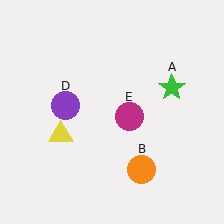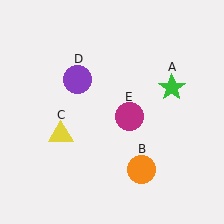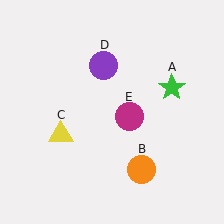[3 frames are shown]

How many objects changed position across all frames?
1 object changed position: purple circle (object D).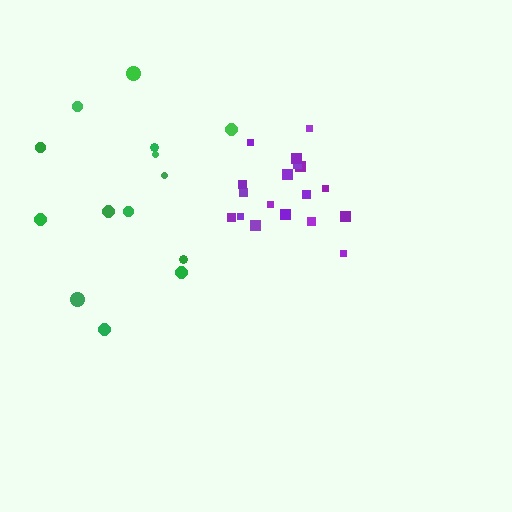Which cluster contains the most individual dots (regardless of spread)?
Purple (18).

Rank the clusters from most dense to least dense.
purple, green.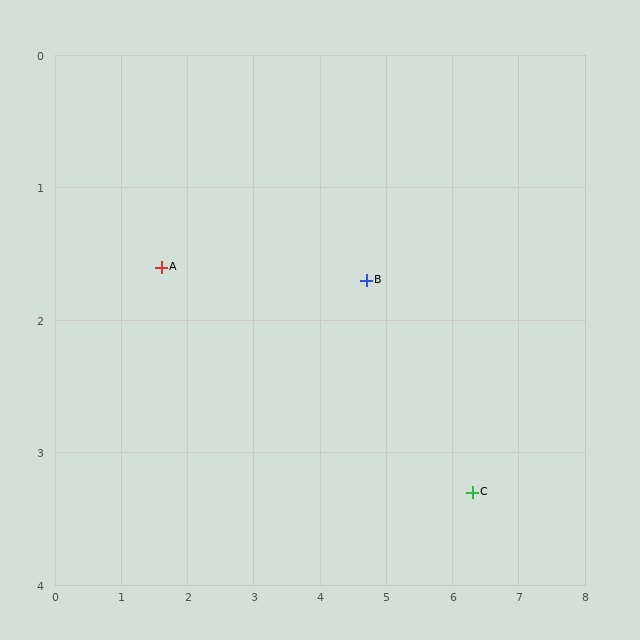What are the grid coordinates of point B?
Point B is at approximately (4.7, 1.7).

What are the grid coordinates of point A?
Point A is at approximately (1.6, 1.6).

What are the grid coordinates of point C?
Point C is at approximately (6.3, 3.3).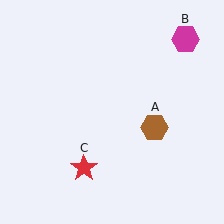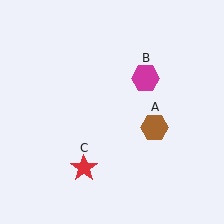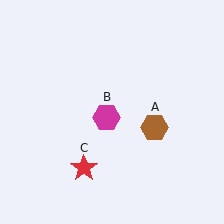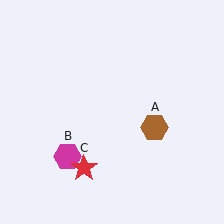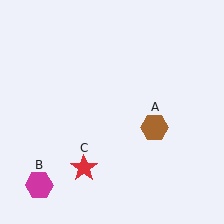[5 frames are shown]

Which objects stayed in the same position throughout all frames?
Brown hexagon (object A) and red star (object C) remained stationary.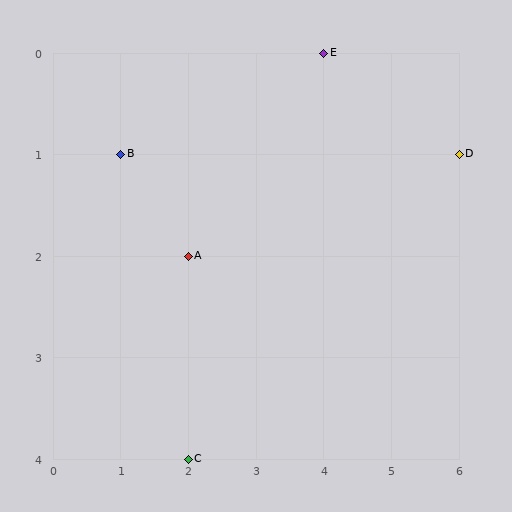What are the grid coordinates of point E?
Point E is at grid coordinates (4, 0).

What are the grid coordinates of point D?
Point D is at grid coordinates (6, 1).